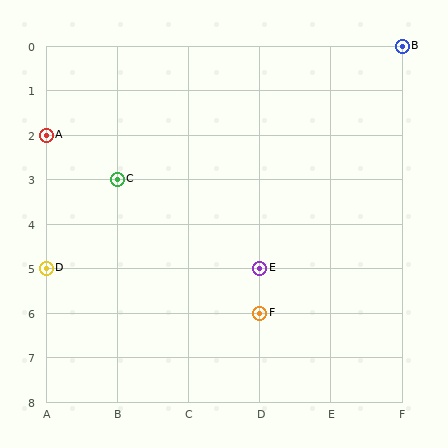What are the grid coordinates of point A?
Point A is at grid coordinates (A, 2).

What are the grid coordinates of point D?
Point D is at grid coordinates (A, 5).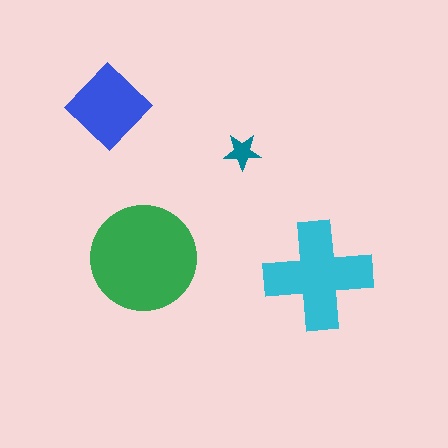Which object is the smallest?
The teal star.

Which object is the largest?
The green circle.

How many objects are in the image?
There are 4 objects in the image.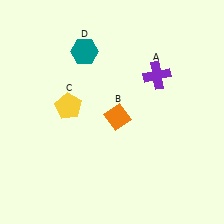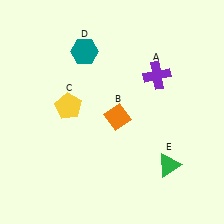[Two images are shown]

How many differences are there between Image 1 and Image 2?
There is 1 difference between the two images.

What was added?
A green triangle (E) was added in Image 2.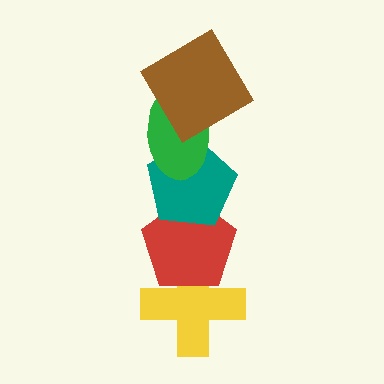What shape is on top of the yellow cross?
The red pentagon is on top of the yellow cross.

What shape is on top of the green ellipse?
The brown diamond is on top of the green ellipse.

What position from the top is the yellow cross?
The yellow cross is 5th from the top.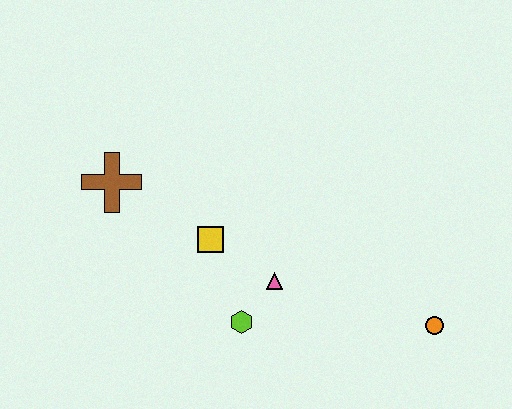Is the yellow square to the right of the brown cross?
Yes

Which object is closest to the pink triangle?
The lime hexagon is closest to the pink triangle.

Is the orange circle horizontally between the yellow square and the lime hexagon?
No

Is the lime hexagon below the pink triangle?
Yes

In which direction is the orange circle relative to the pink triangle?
The orange circle is to the right of the pink triangle.